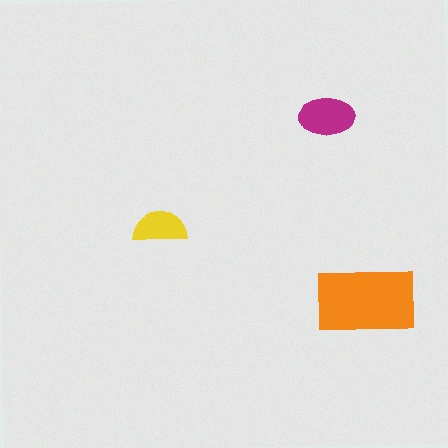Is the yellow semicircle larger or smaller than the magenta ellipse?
Smaller.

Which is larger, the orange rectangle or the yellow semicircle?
The orange rectangle.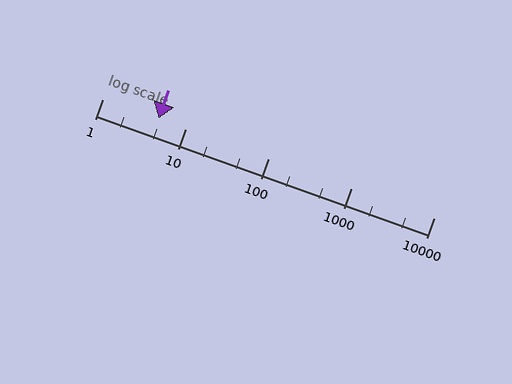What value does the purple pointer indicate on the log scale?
The pointer indicates approximately 4.7.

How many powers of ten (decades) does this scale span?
The scale spans 4 decades, from 1 to 10000.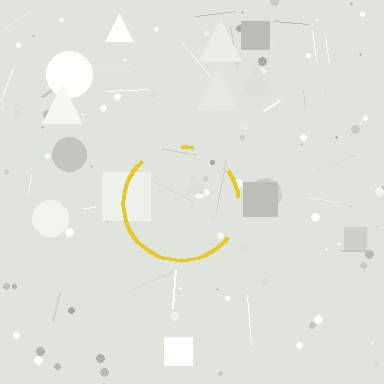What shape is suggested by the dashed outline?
The dashed outline suggests a circle.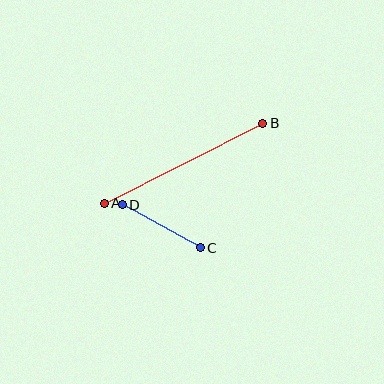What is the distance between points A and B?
The distance is approximately 178 pixels.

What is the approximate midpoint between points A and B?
The midpoint is at approximately (183, 163) pixels.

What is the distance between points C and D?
The distance is approximately 89 pixels.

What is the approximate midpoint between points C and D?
The midpoint is at approximately (161, 226) pixels.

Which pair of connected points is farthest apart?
Points A and B are farthest apart.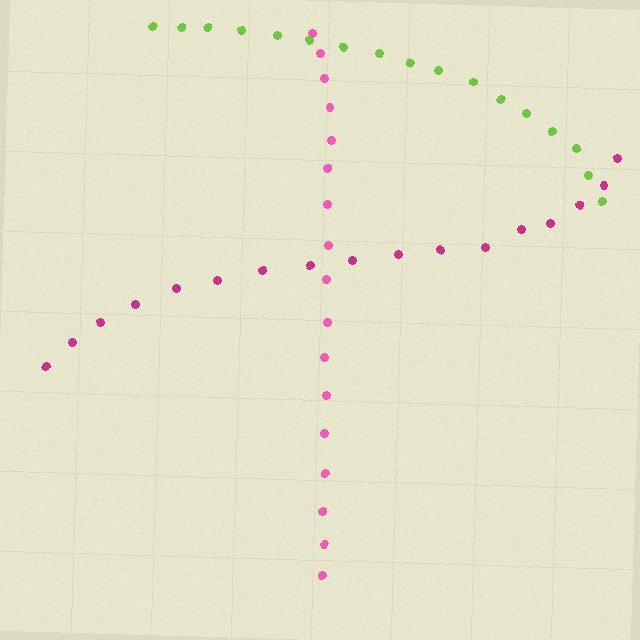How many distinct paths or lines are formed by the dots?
There are 3 distinct paths.